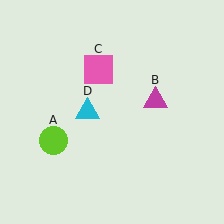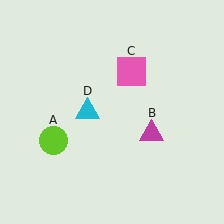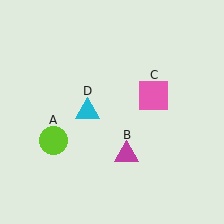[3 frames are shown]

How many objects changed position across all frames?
2 objects changed position: magenta triangle (object B), pink square (object C).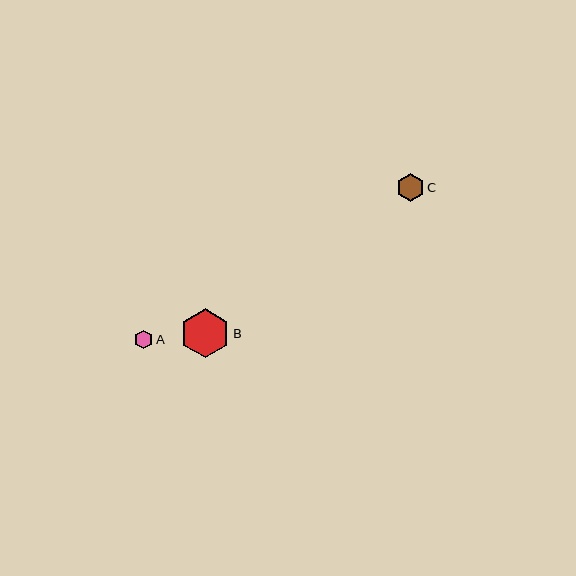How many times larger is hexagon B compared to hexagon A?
Hexagon B is approximately 2.6 times the size of hexagon A.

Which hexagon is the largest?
Hexagon B is the largest with a size of approximately 49 pixels.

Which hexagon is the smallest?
Hexagon A is the smallest with a size of approximately 19 pixels.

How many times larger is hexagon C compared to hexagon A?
Hexagon C is approximately 1.5 times the size of hexagon A.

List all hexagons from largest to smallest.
From largest to smallest: B, C, A.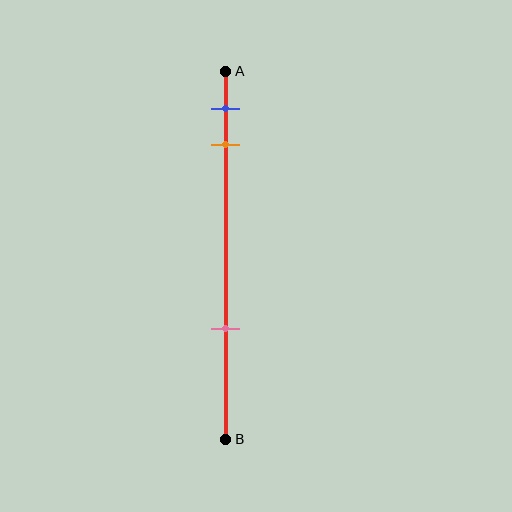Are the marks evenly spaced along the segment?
No, the marks are not evenly spaced.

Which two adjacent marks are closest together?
The blue and orange marks are the closest adjacent pair.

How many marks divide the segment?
There are 3 marks dividing the segment.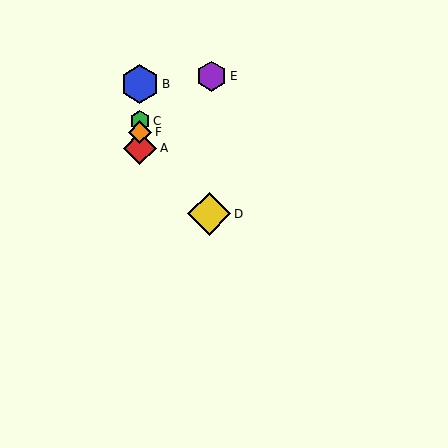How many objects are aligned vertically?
4 objects (A, B, C, F) are aligned vertically.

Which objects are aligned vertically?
Objects A, B, C, F are aligned vertically.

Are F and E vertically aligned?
No, F is at x≈140 and E is at x≈211.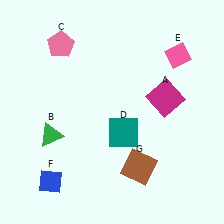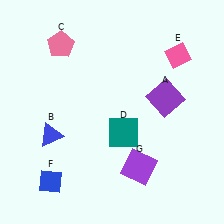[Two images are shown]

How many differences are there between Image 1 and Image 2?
There are 3 differences between the two images.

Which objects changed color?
A changed from magenta to purple. B changed from green to blue. G changed from brown to purple.